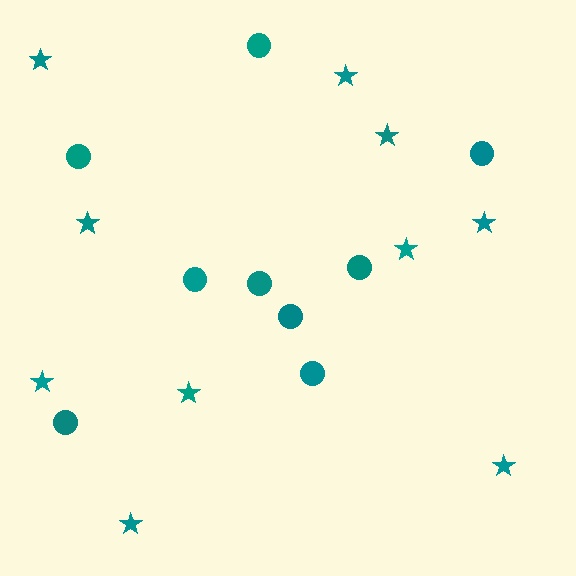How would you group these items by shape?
There are 2 groups: one group of stars (10) and one group of circles (9).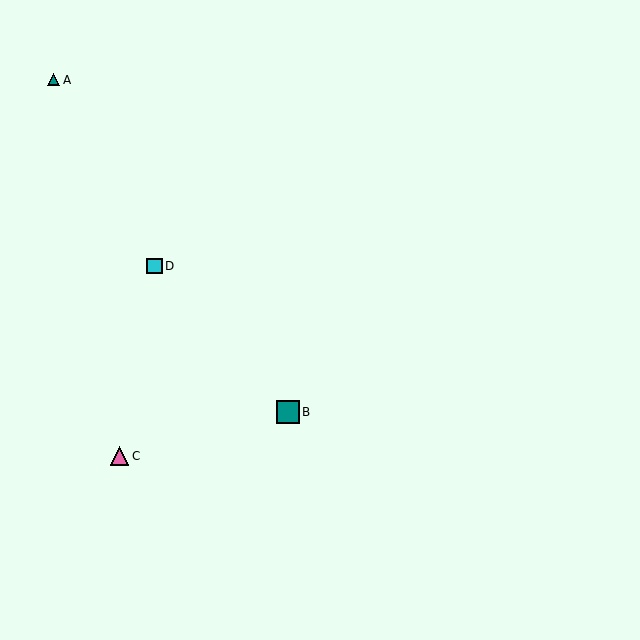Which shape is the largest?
The teal square (labeled B) is the largest.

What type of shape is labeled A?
Shape A is a teal triangle.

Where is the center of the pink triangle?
The center of the pink triangle is at (119, 456).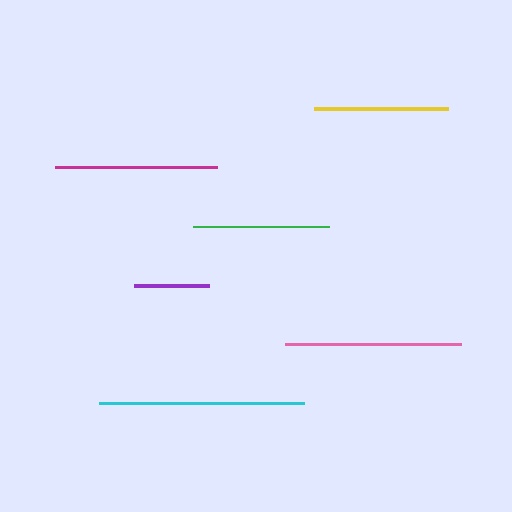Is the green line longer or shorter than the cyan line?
The cyan line is longer than the green line.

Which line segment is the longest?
The cyan line is the longest at approximately 205 pixels.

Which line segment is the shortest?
The purple line is the shortest at approximately 75 pixels.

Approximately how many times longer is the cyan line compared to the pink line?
The cyan line is approximately 1.2 times the length of the pink line.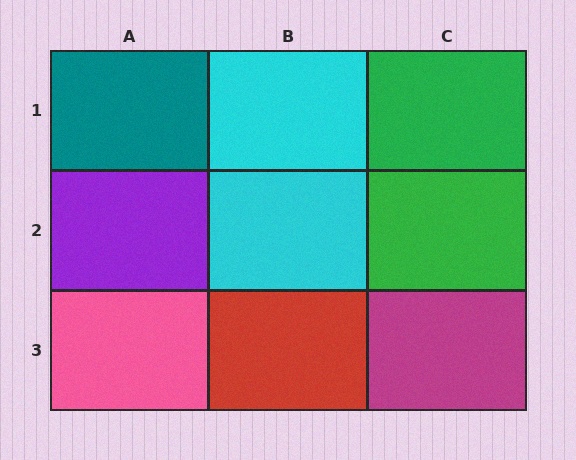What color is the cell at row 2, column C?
Green.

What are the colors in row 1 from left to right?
Teal, cyan, green.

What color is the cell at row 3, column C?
Magenta.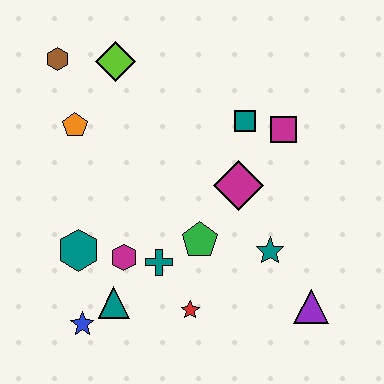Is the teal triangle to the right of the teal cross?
No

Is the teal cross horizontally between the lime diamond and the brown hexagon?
No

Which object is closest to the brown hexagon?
The lime diamond is closest to the brown hexagon.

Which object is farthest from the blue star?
The magenta square is farthest from the blue star.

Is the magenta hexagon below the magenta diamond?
Yes